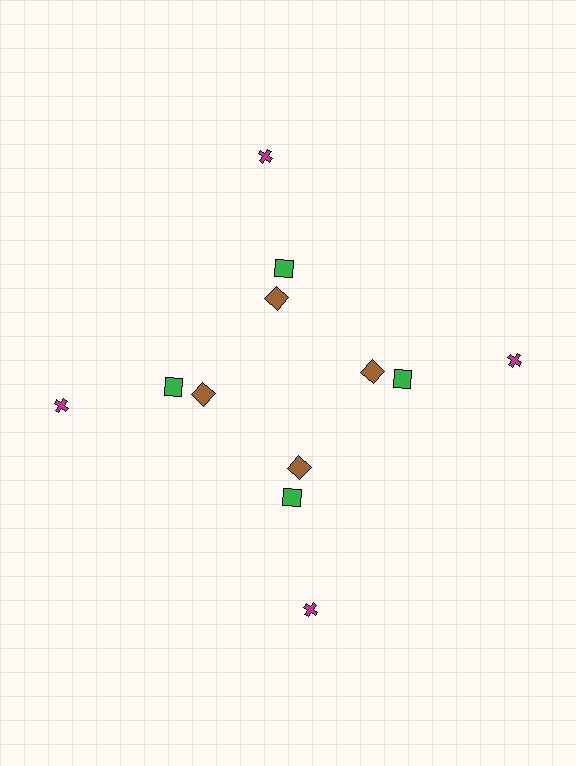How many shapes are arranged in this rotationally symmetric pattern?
There are 12 shapes, arranged in 4 groups of 3.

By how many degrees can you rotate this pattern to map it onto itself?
The pattern maps onto itself every 90 degrees of rotation.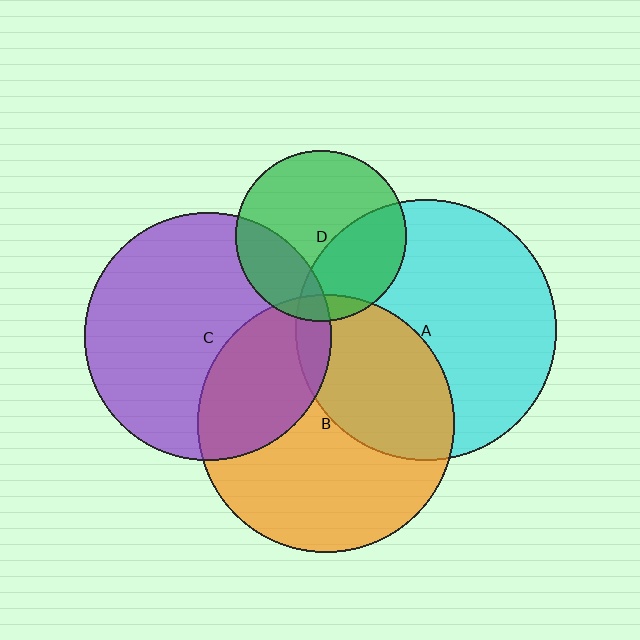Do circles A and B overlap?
Yes.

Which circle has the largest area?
Circle A (cyan).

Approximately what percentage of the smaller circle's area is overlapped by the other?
Approximately 35%.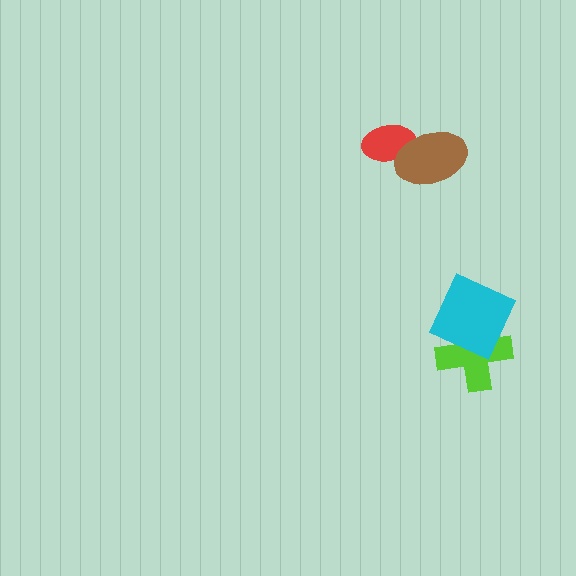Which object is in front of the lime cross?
The cyan square is in front of the lime cross.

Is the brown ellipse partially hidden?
No, no other shape covers it.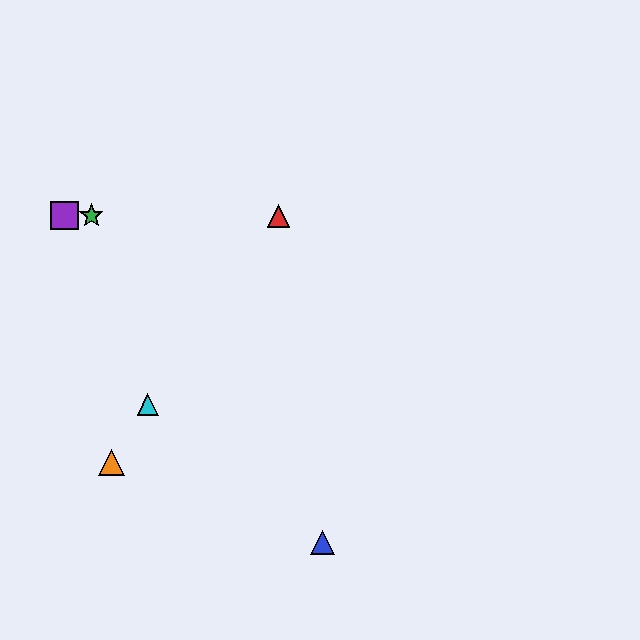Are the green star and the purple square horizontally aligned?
Yes, both are at y≈216.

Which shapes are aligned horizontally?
The red triangle, the green star, the yellow star, the purple square are aligned horizontally.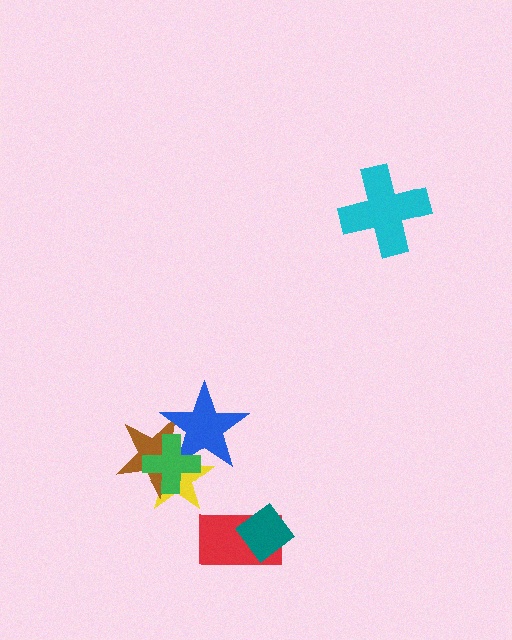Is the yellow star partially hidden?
Yes, it is partially covered by another shape.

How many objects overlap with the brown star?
3 objects overlap with the brown star.